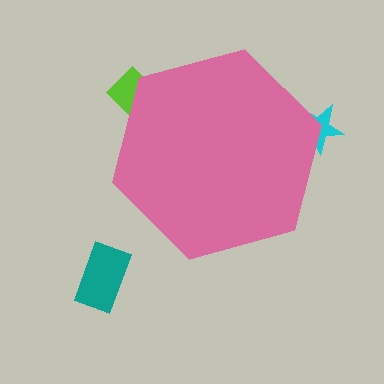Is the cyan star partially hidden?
Yes, the cyan star is partially hidden behind the pink hexagon.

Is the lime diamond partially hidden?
Yes, the lime diamond is partially hidden behind the pink hexagon.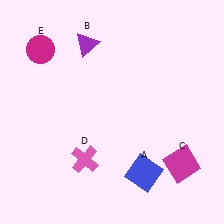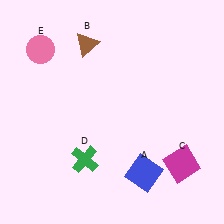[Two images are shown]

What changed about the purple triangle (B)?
In Image 1, B is purple. In Image 2, it changed to brown.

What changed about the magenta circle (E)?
In Image 1, E is magenta. In Image 2, it changed to pink.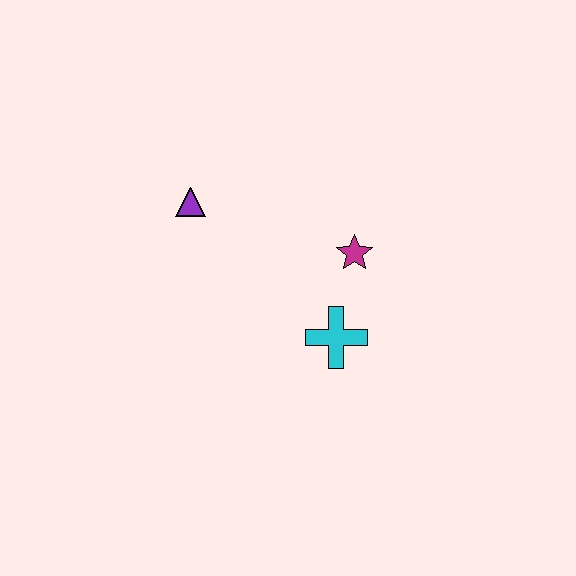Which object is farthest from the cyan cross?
The purple triangle is farthest from the cyan cross.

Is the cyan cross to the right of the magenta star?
No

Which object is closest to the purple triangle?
The magenta star is closest to the purple triangle.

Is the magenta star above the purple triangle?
No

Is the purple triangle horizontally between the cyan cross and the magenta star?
No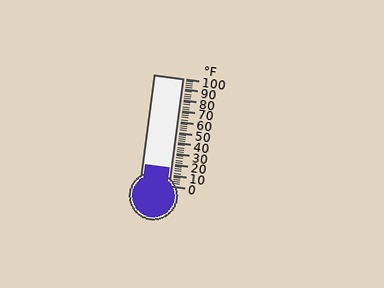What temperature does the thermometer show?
The thermometer shows approximately 16°F.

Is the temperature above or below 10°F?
The temperature is above 10°F.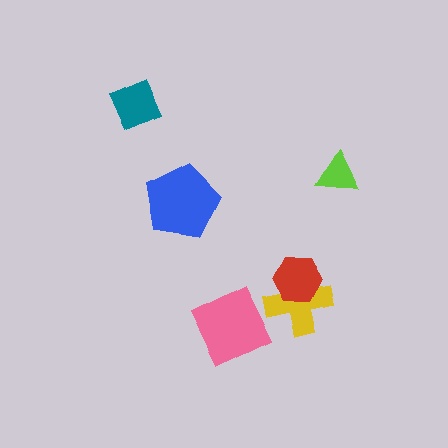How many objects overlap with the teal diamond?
0 objects overlap with the teal diamond.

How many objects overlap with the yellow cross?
1 object overlaps with the yellow cross.